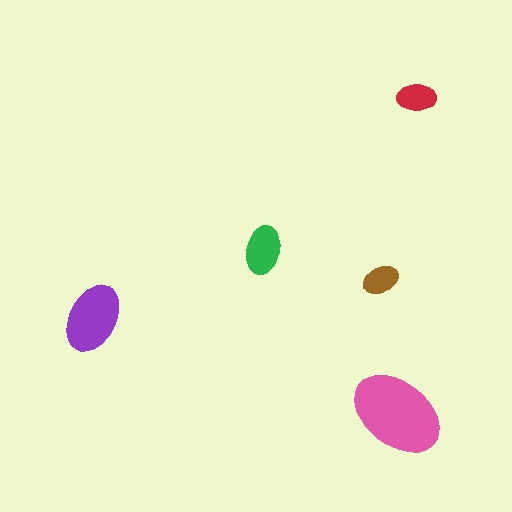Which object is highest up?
The red ellipse is topmost.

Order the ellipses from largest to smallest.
the pink one, the purple one, the green one, the red one, the brown one.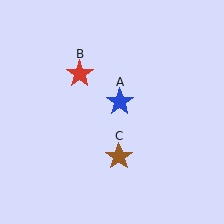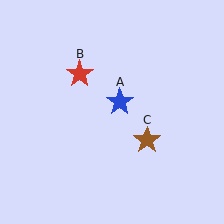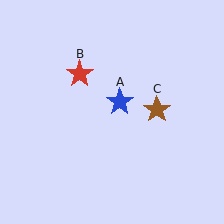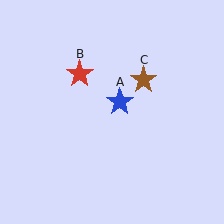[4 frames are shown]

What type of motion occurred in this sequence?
The brown star (object C) rotated counterclockwise around the center of the scene.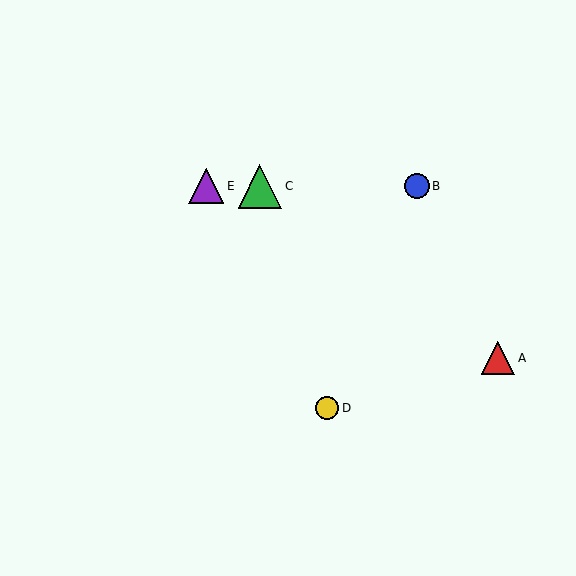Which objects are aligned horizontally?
Objects B, C, E are aligned horizontally.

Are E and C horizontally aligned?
Yes, both are at y≈186.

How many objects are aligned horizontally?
3 objects (B, C, E) are aligned horizontally.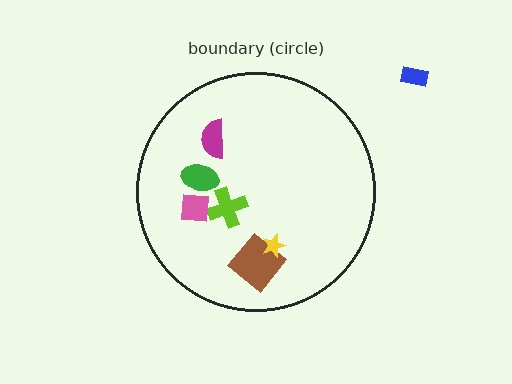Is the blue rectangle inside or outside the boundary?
Outside.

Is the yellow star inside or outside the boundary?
Inside.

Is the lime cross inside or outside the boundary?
Inside.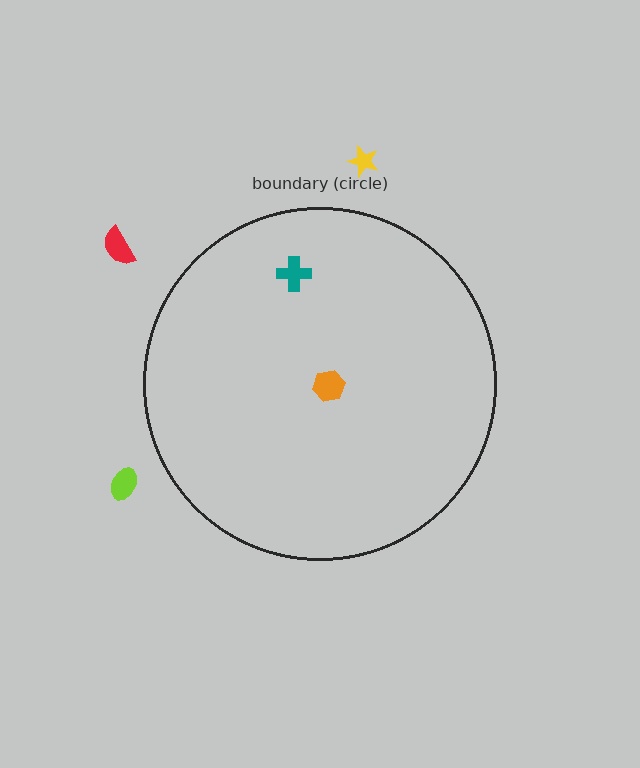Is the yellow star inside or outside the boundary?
Outside.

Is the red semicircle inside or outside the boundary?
Outside.